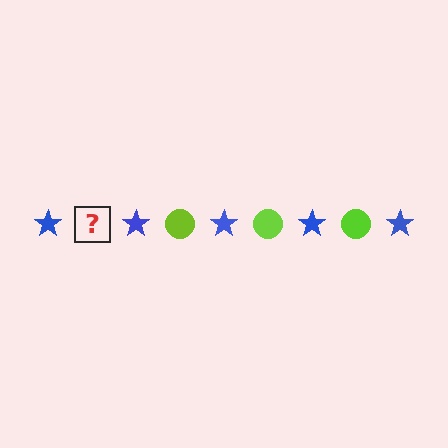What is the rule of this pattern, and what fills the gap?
The rule is that the pattern alternates between blue star and lime circle. The gap should be filled with a lime circle.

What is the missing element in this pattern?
The missing element is a lime circle.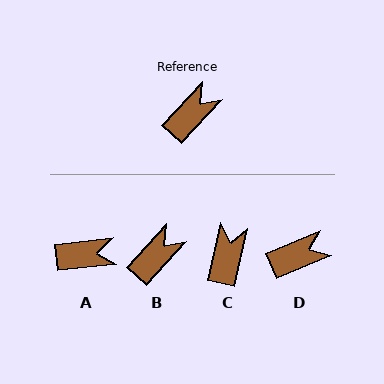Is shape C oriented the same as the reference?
No, it is off by about 29 degrees.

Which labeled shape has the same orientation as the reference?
B.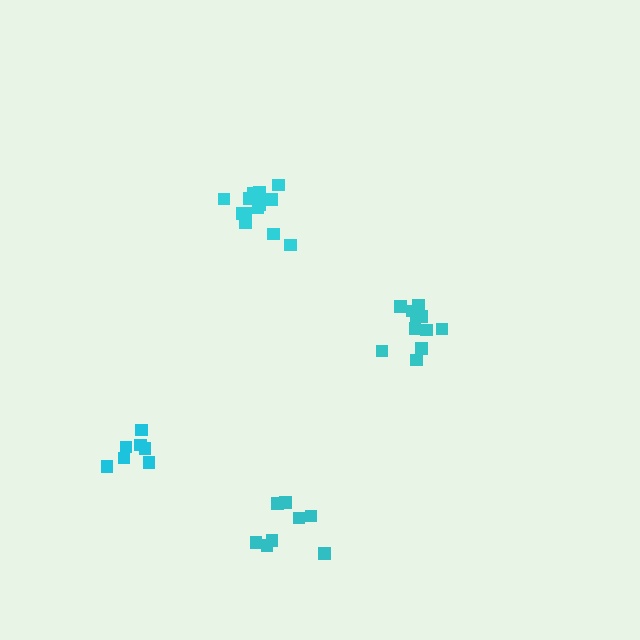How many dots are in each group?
Group 1: 7 dots, Group 2: 11 dots, Group 3: 13 dots, Group 4: 8 dots (39 total).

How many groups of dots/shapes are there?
There are 4 groups.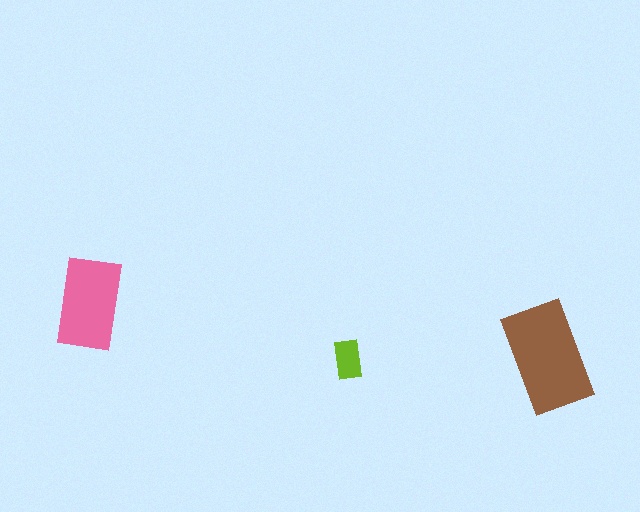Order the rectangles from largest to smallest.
the brown one, the pink one, the lime one.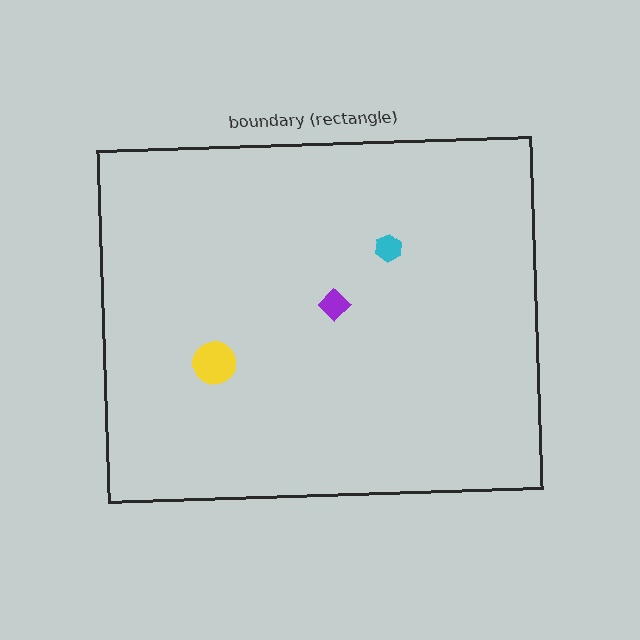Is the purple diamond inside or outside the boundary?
Inside.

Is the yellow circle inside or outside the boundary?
Inside.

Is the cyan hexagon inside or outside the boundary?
Inside.